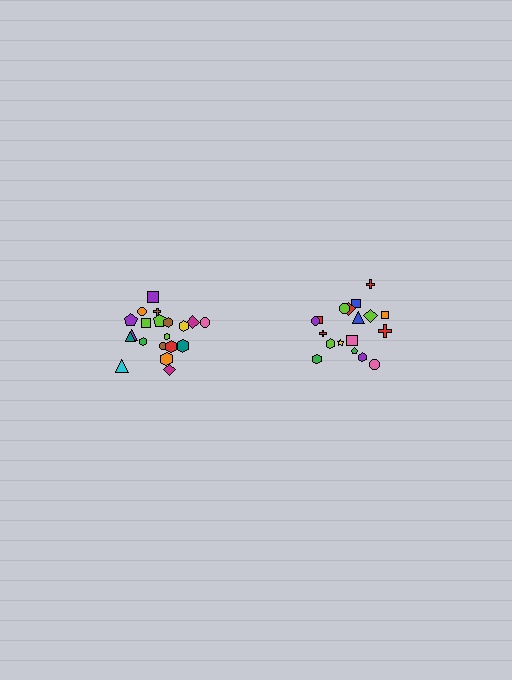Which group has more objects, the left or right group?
The left group.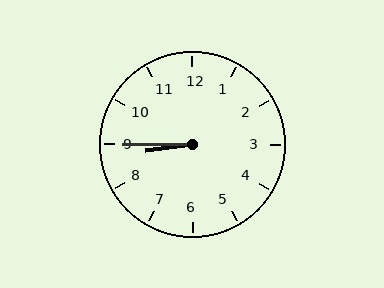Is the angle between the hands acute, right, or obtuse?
It is acute.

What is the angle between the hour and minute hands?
Approximately 8 degrees.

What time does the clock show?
8:45.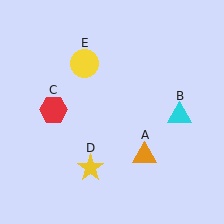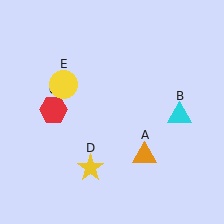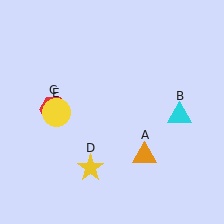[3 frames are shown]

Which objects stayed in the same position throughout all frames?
Orange triangle (object A) and cyan triangle (object B) and red hexagon (object C) and yellow star (object D) remained stationary.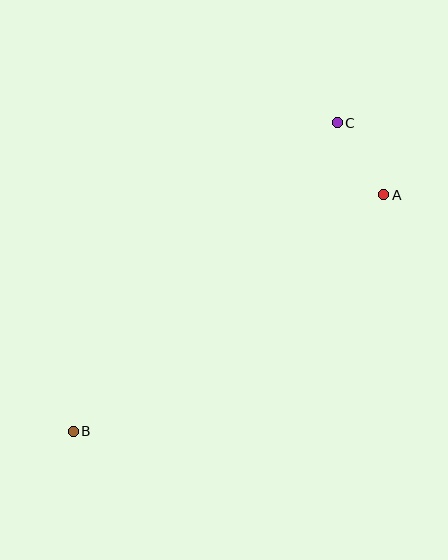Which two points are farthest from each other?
Points B and C are farthest from each other.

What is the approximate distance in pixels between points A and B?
The distance between A and B is approximately 390 pixels.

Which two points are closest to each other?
Points A and C are closest to each other.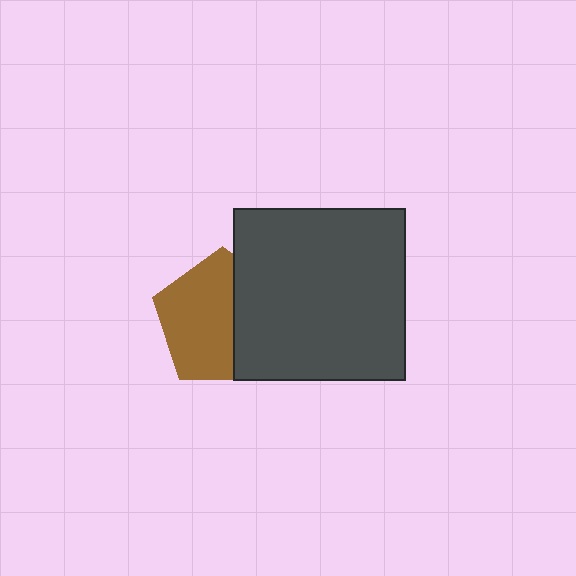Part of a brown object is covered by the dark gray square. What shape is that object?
It is a pentagon.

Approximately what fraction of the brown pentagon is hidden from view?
Roughly 39% of the brown pentagon is hidden behind the dark gray square.